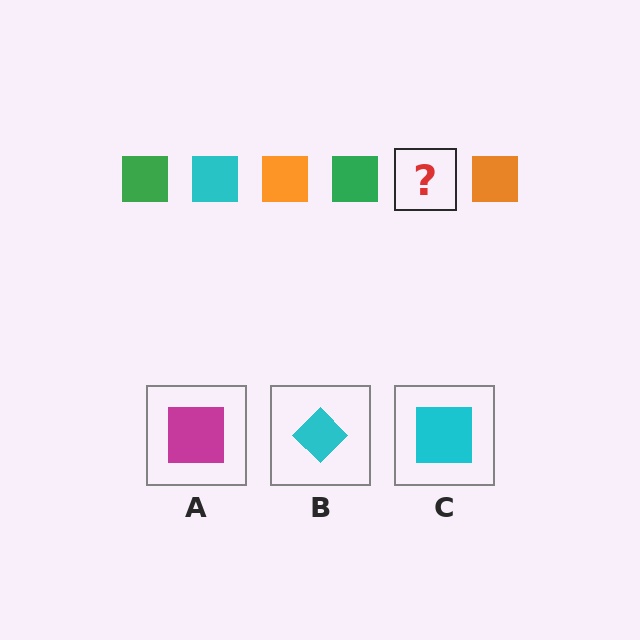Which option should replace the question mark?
Option C.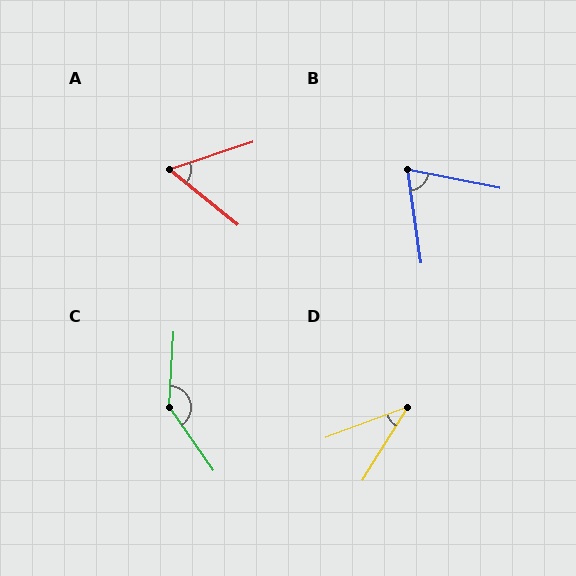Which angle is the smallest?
D, at approximately 37 degrees.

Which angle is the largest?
C, at approximately 141 degrees.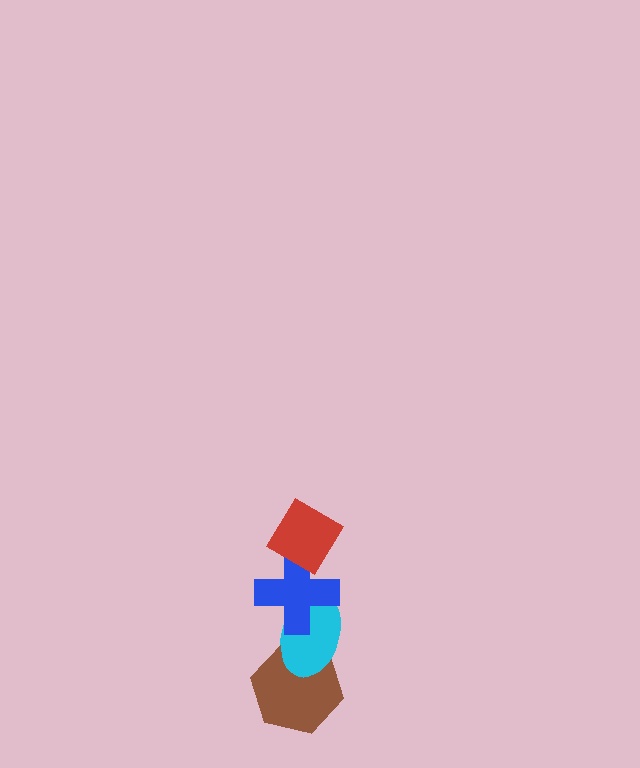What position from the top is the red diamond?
The red diamond is 1st from the top.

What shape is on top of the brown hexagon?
The cyan ellipse is on top of the brown hexagon.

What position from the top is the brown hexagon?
The brown hexagon is 4th from the top.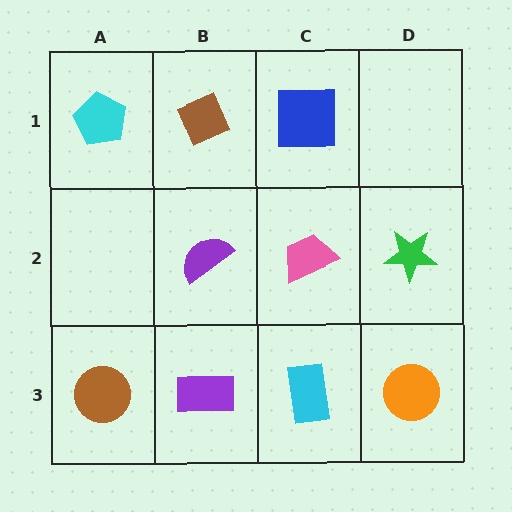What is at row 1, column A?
A cyan pentagon.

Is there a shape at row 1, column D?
No, that cell is empty.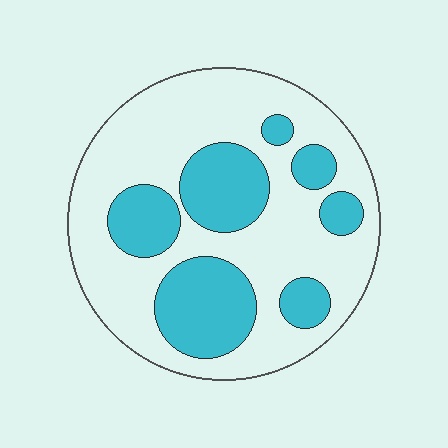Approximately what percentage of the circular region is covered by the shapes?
Approximately 35%.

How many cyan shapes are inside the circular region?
7.